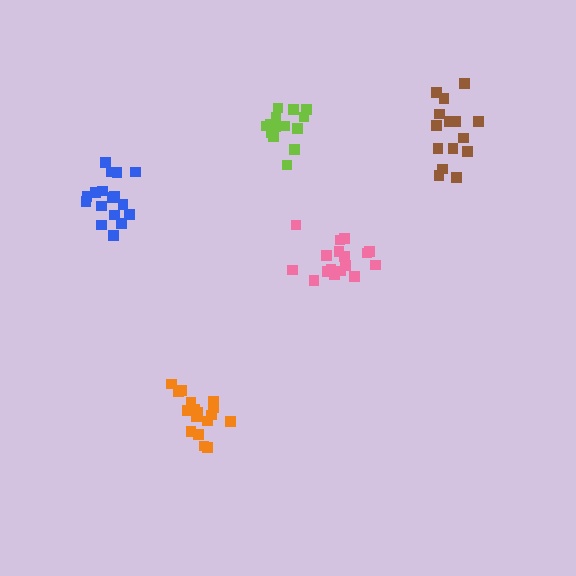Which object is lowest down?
The orange cluster is bottommost.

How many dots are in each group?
Group 1: 17 dots, Group 2: 15 dots, Group 3: 17 dots, Group 4: 17 dots, Group 5: 15 dots (81 total).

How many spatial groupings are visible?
There are 5 spatial groupings.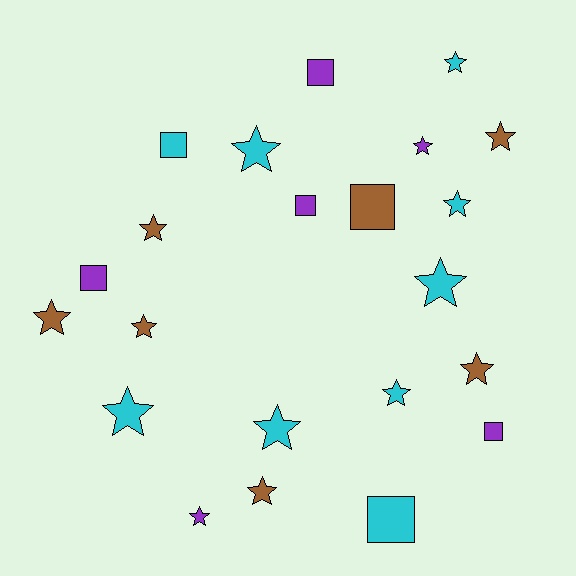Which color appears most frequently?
Cyan, with 9 objects.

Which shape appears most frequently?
Star, with 15 objects.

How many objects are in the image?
There are 22 objects.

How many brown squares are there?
There is 1 brown square.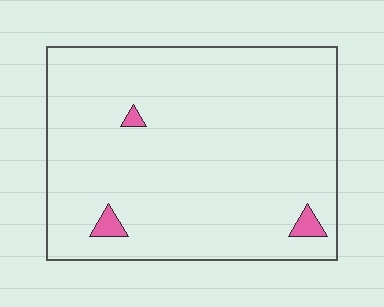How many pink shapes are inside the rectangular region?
3.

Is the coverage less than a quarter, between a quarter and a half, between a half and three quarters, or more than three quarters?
Less than a quarter.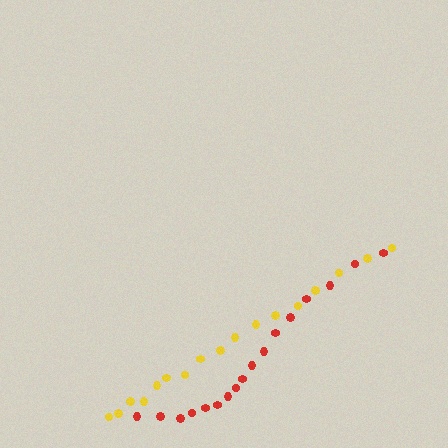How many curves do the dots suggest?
There are 2 distinct paths.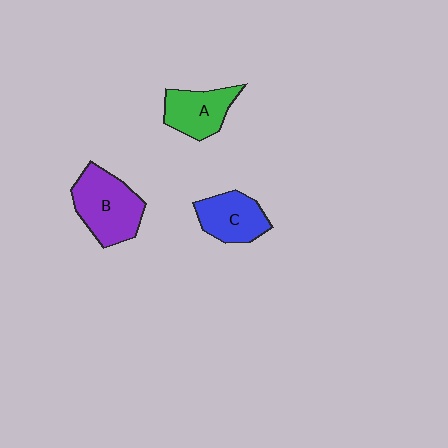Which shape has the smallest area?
Shape C (blue).